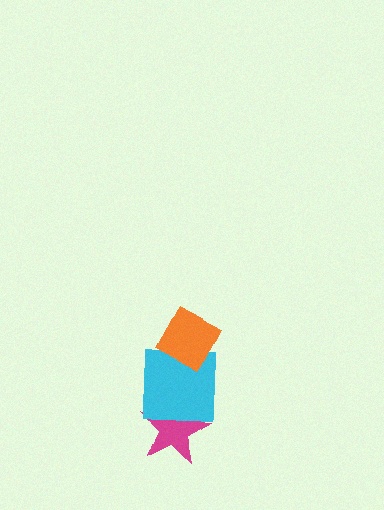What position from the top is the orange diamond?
The orange diamond is 1st from the top.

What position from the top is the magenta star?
The magenta star is 3rd from the top.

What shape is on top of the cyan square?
The orange diamond is on top of the cyan square.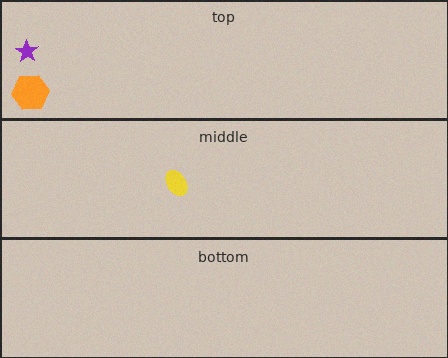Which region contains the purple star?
The top region.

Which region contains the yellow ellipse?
The middle region.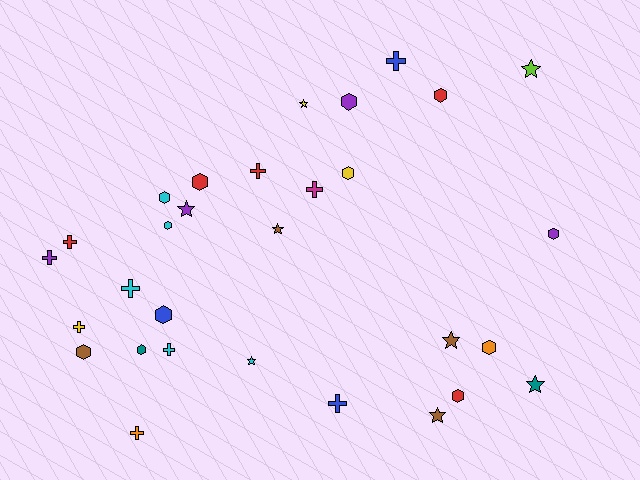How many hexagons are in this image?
There are 12 hexagons.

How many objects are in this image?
There are 30 objects.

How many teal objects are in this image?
There are 2 teal objects.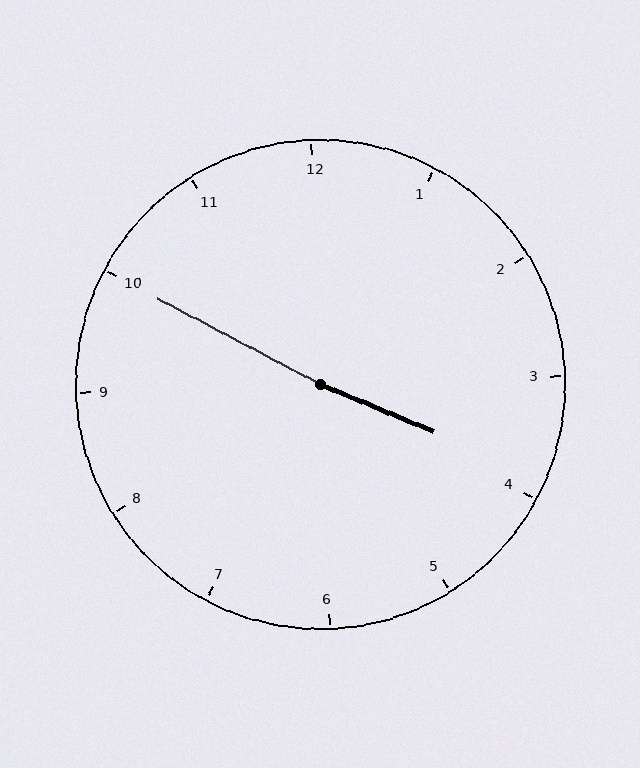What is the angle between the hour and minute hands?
Approximately 175 degrees.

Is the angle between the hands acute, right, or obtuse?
It is obtuse.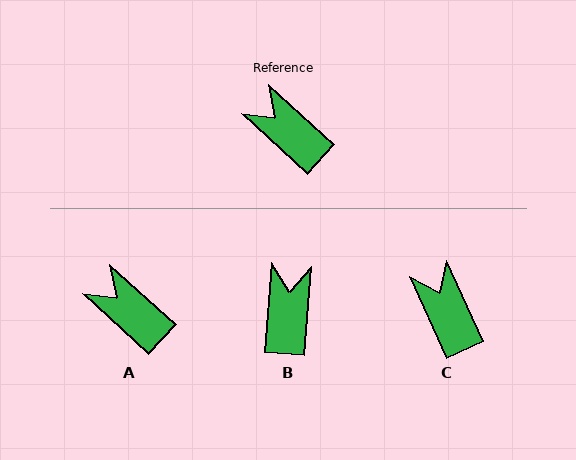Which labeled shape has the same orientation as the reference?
A.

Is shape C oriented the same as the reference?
No, it is off by about 23 degrees.